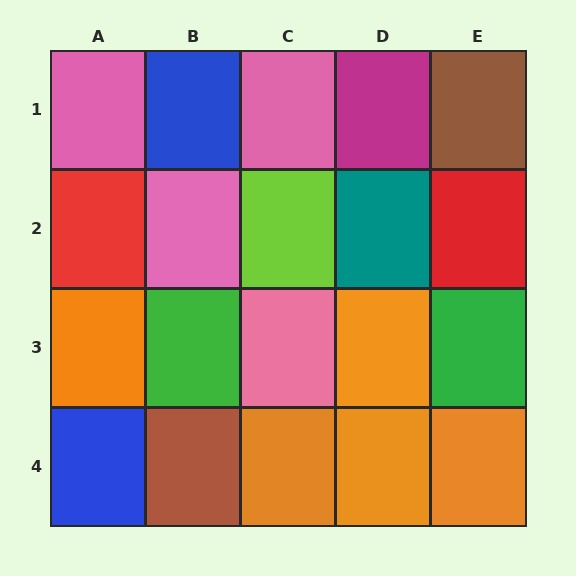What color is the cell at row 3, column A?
Orange.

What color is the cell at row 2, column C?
Lime.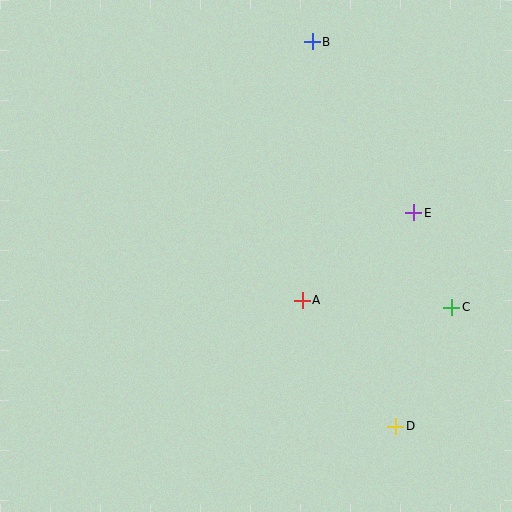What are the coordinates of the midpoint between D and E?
The midpoint between D and E is at (405, 319).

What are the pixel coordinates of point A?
Point A is at (302, 300).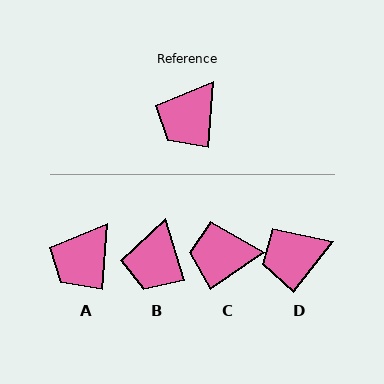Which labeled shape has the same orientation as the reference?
A.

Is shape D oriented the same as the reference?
No, it is off by about 33 degrees.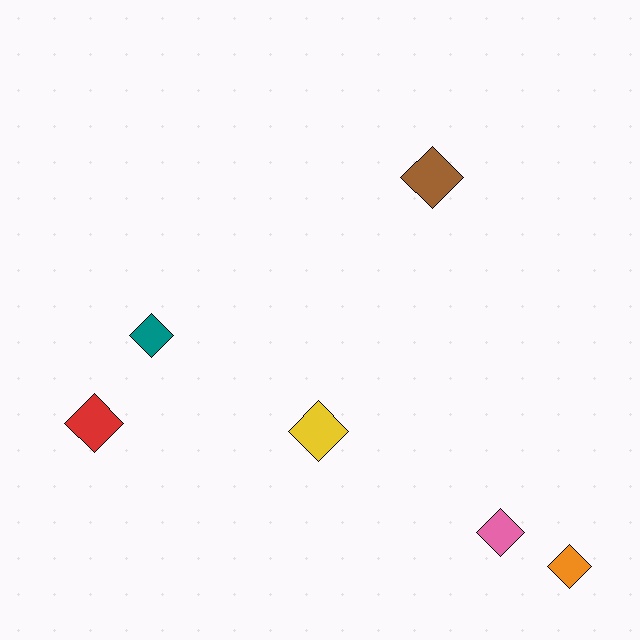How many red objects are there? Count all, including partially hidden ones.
There is 1 red object.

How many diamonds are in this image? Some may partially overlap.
There are 6 diamonds.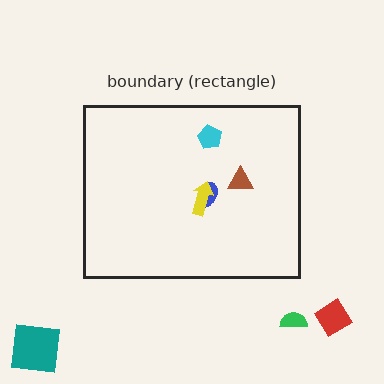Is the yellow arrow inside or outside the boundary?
Inside.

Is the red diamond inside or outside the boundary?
Outside.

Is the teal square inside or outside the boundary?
Outside.